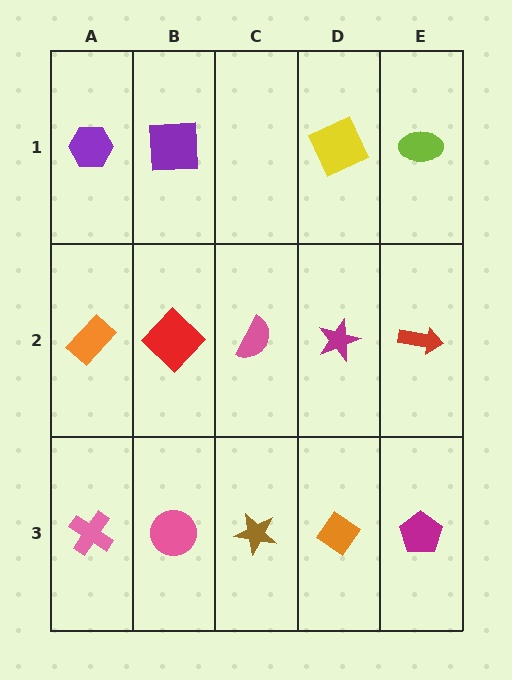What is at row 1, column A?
A purple hexagon.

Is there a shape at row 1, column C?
No, that cell is empty.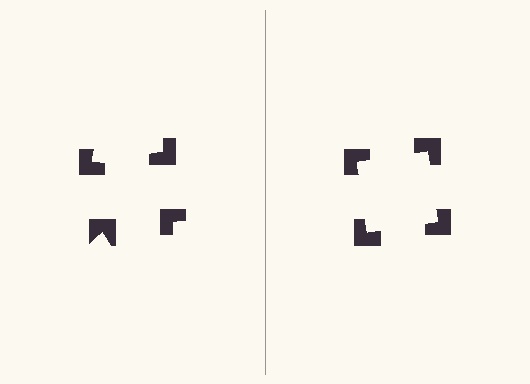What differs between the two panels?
The notched squares are positioned identically on both sides; only the wedge orientations differ. On the right they align to a square; on the left they are misaligned.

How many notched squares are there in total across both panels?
8 — 4 on each side.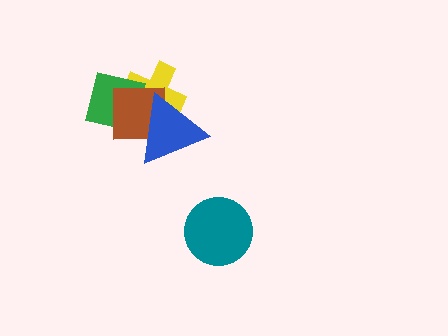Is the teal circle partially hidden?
No, no other shape covers it.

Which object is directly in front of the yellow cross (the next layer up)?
The green square is directly in front of the yellow cross.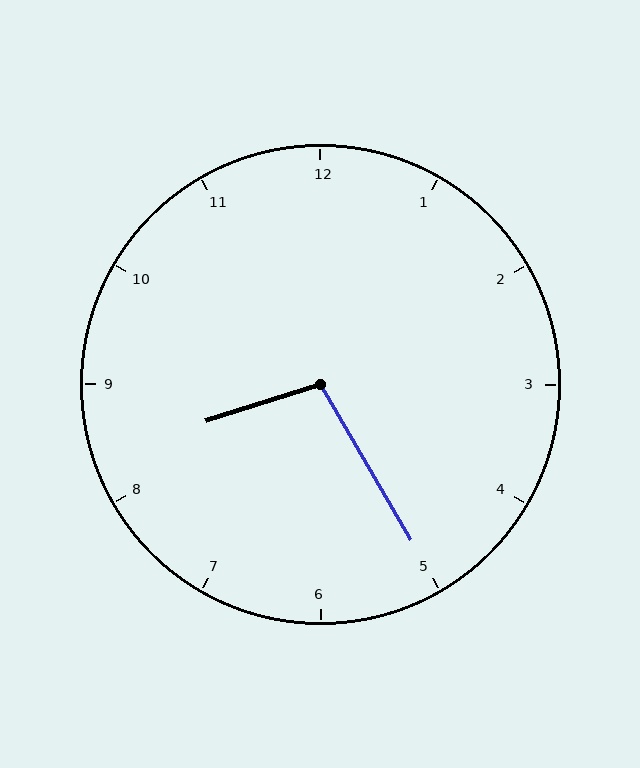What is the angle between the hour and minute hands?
Approximately 102 degrees.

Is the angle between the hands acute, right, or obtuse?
It is obtuse.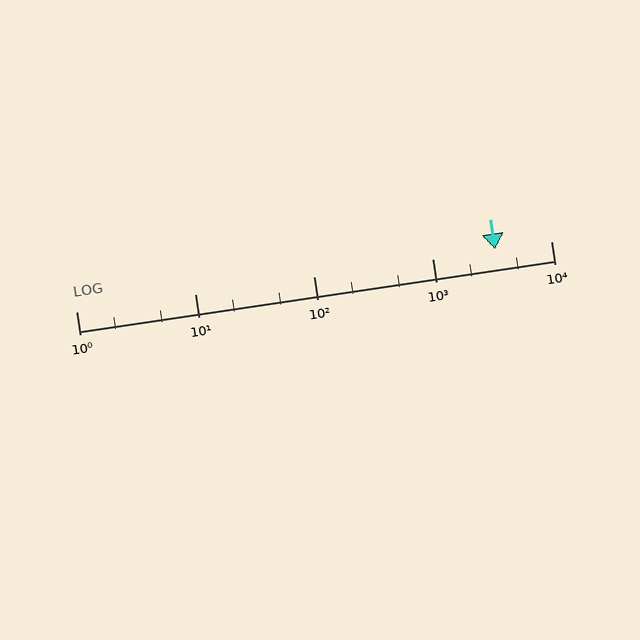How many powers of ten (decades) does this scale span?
The scale spans 4 decades, from 1 to 10000.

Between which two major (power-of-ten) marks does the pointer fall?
The pointer is between 1000 and 10000.